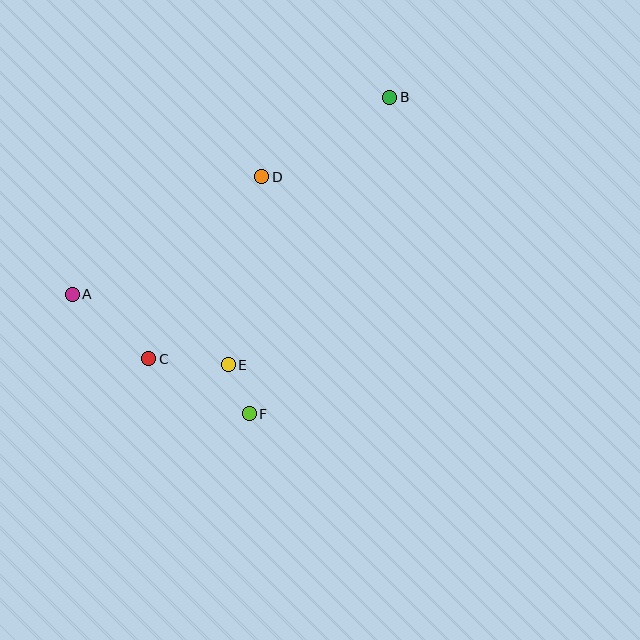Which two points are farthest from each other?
Points A and B are farthest from each other.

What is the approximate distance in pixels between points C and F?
The distance between C and F is approximately 114 pixels.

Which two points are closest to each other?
Points E and F are closest to each other.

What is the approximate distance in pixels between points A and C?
The distance between A and C is approximately 100 pixels.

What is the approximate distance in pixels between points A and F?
The distance between A and F is approximately 214 pixels.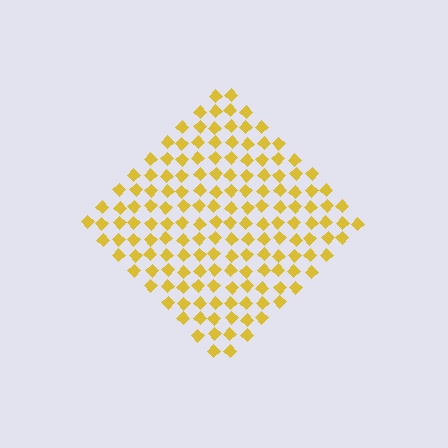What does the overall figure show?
The overall figure shows a diamond.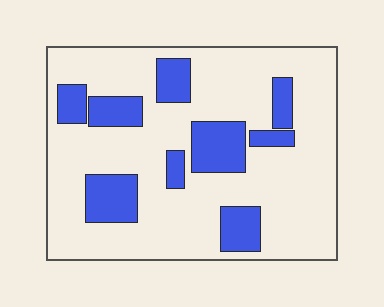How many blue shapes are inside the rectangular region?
9.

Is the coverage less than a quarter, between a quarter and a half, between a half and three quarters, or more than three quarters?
Less than a quarter.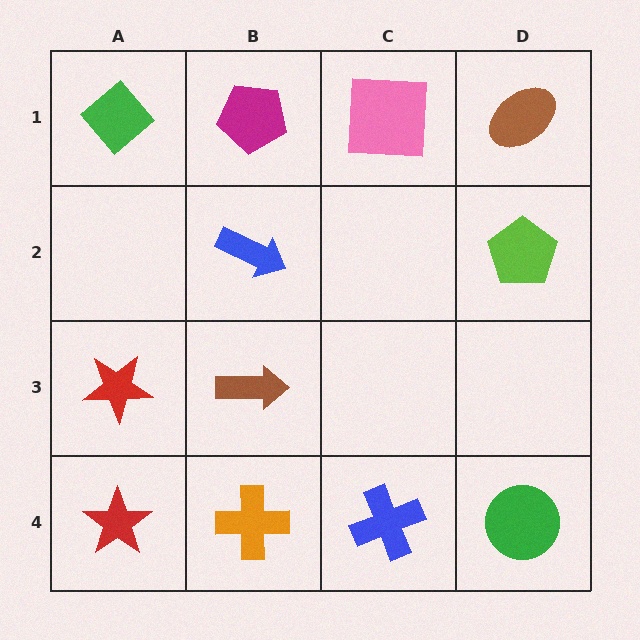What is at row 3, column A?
A red star.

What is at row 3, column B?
A brown arrow.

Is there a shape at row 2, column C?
No, that cell is empty.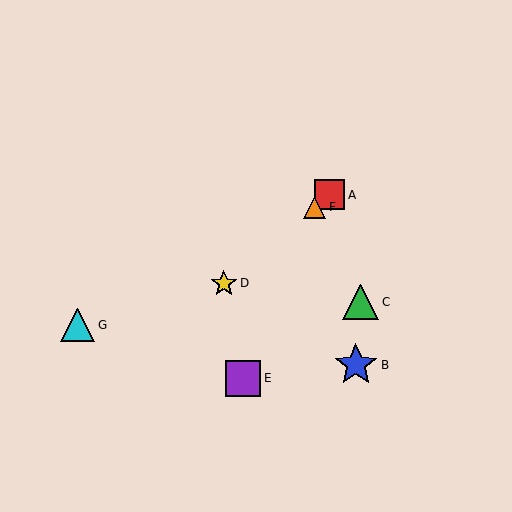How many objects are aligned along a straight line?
3 objects (A, D, F) are aligned along a straight line.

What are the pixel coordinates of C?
Object C is at (361, 302).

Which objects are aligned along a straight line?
Objects A, D, F are aligned along a straight line.